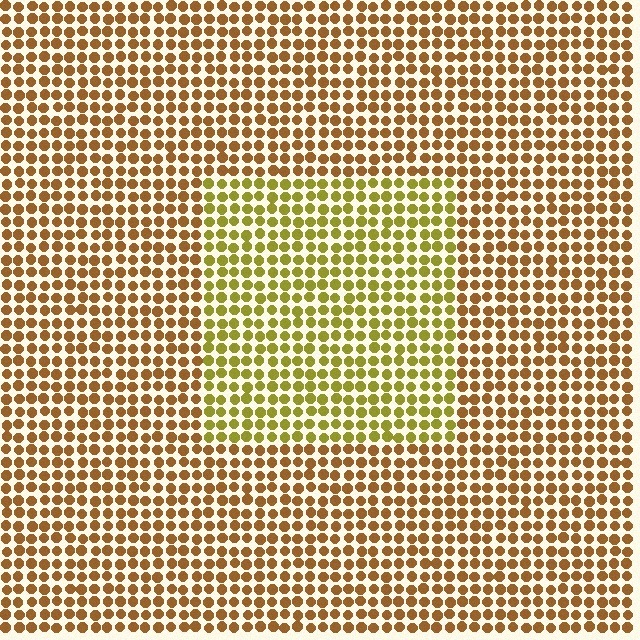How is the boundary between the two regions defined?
The boundary is defined purely by a slight shift in hue (about 33 degrees). Spacing, size, and orientation are identical on both sides.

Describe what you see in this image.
The image is filled with small brown elements in a uniform arrangement. A rectangle-shaped region is visible where the elements are tinted to a slightly different hue, forming a subtle color boundary.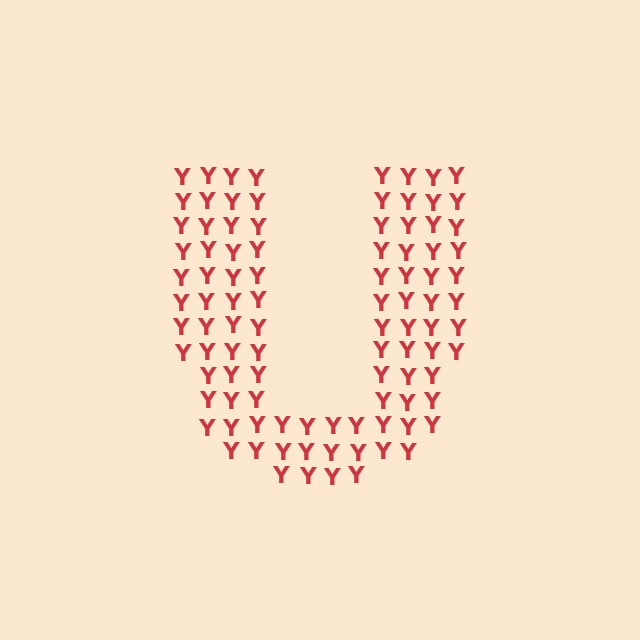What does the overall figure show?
The overall figure shows the letter U.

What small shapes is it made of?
It is made of small letter Y's.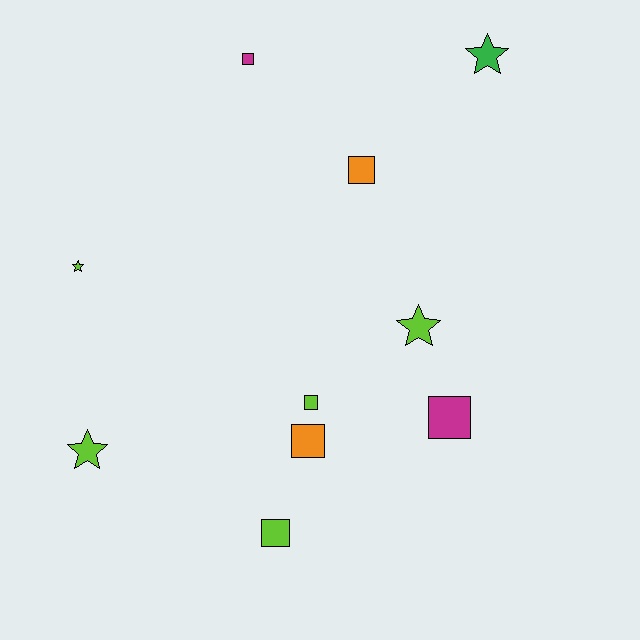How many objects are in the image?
There are 10 objects.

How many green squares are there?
There are no green squares.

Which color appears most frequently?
Lime, with 5 objects.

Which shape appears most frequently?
Square, with 6 objects.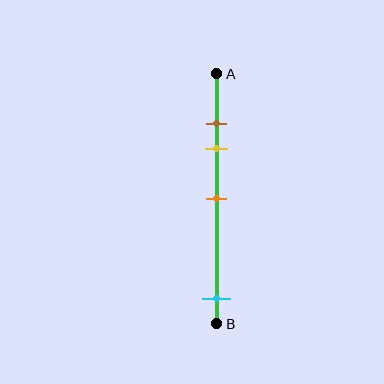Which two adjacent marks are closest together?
The brown and yellow marks are the closest adjacent pair.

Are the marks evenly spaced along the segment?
No, the marks are not evenly spaced.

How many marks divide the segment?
There are 4 marks dividing the segment.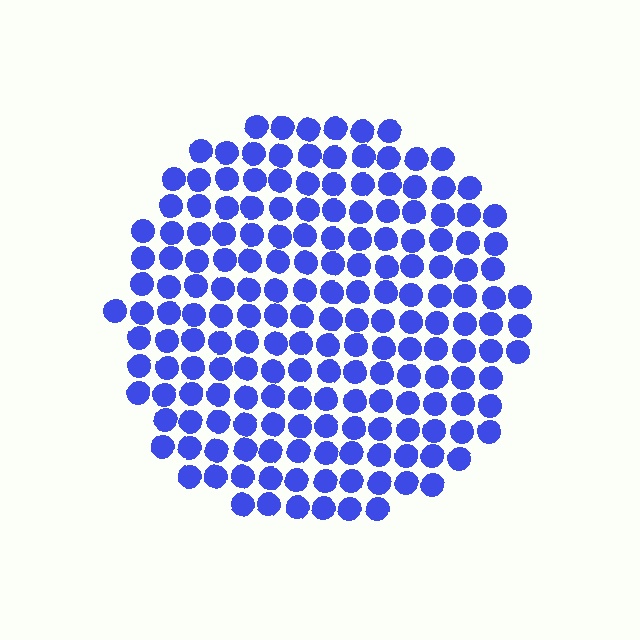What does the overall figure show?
The overall figure shows a circle.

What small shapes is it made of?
It is made of small circles.